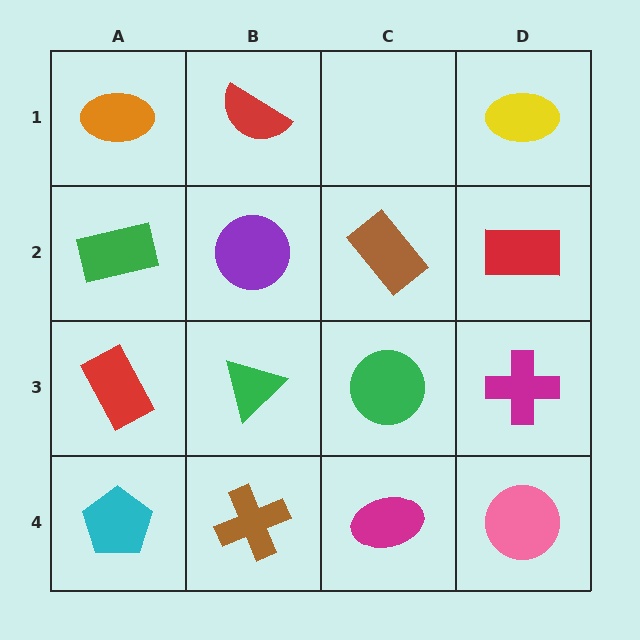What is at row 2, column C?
A brown rectangle.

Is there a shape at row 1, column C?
No, that cell is empty.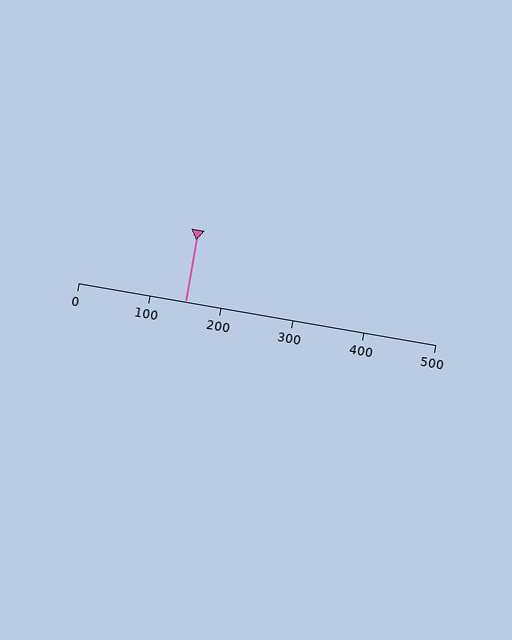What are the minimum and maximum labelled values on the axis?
The axis runs from 0 to 500.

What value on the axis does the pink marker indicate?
The marker indicates approximately 150.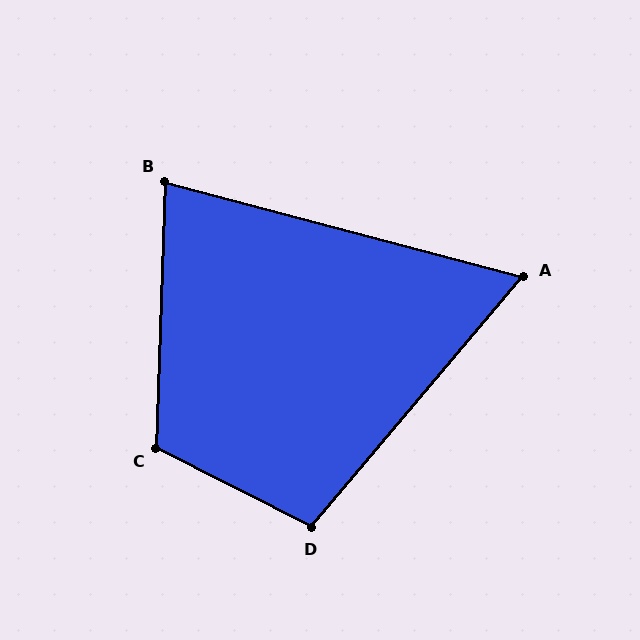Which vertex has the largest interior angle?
C, at approximately 115 degrees.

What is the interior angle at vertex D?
Approximately 103 degrees (obtuse).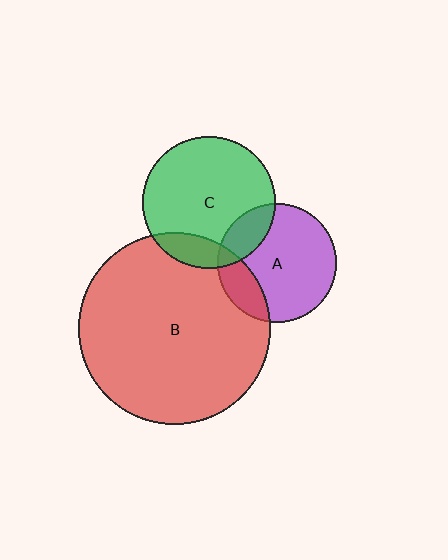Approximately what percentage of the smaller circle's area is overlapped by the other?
Approximately 20%.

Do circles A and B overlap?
Yes.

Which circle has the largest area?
Circle B (red).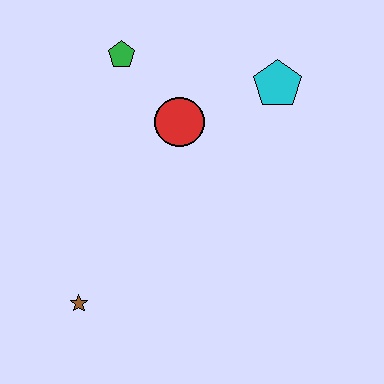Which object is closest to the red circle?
The green pentagon is closest to the red circle.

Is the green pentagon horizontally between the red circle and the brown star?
Yes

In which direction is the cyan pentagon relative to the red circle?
The cyan pentagon is to the right of the red circle.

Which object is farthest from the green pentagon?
The brown star is farthest from the green pentagon.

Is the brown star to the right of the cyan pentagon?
No